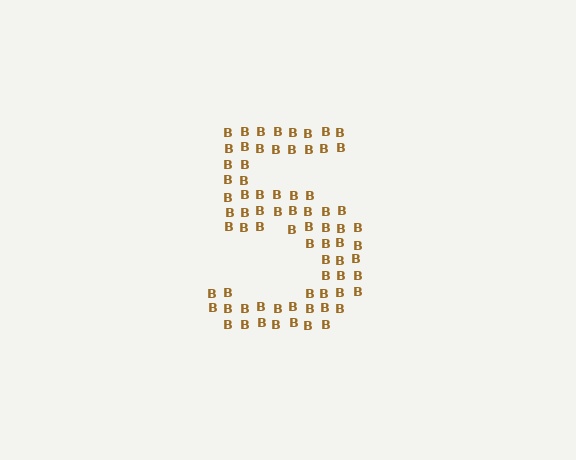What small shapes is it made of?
It is made of small letter B's.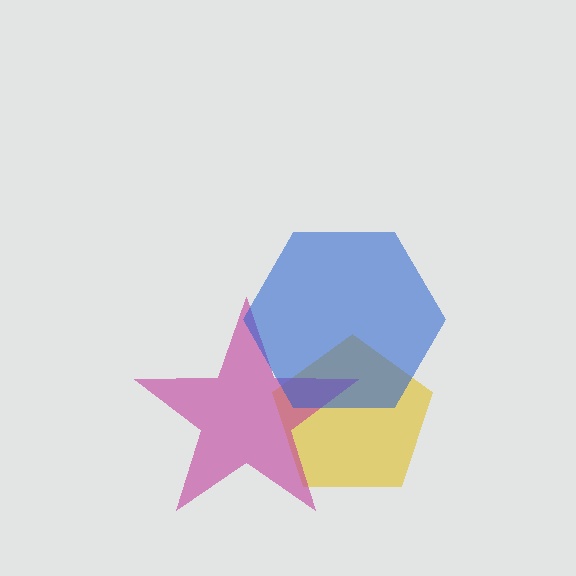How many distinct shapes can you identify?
There are 3 distinct shapes: a yellow pentagon, a magenta star, a blue hexagon.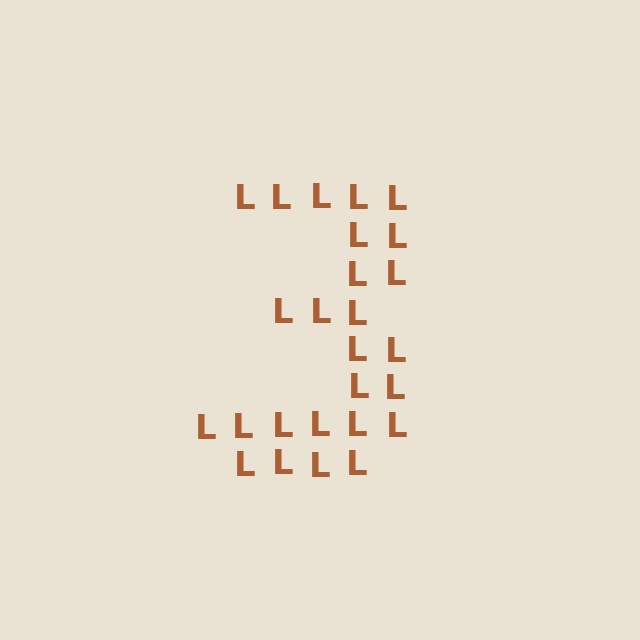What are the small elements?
The small elements are letter L's.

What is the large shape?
The large shape is the digit 3.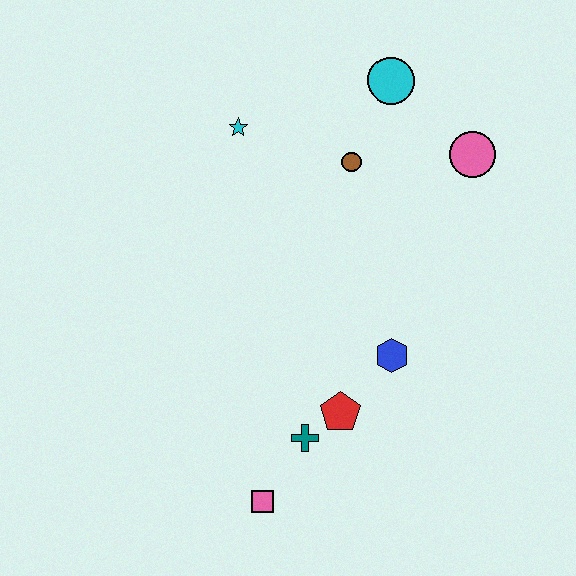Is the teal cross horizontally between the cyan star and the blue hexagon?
Yes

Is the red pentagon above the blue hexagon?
No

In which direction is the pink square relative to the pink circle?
The pink square is below the pink circle.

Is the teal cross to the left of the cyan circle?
Yes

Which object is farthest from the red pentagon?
The cyan circle is farthest from the red pentagon.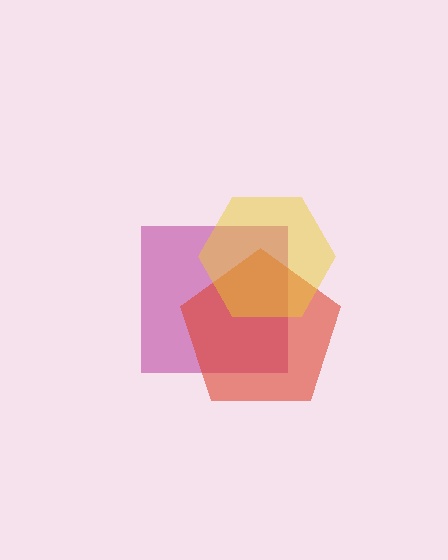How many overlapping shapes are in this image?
There are 3 overlapping shapes in the image.